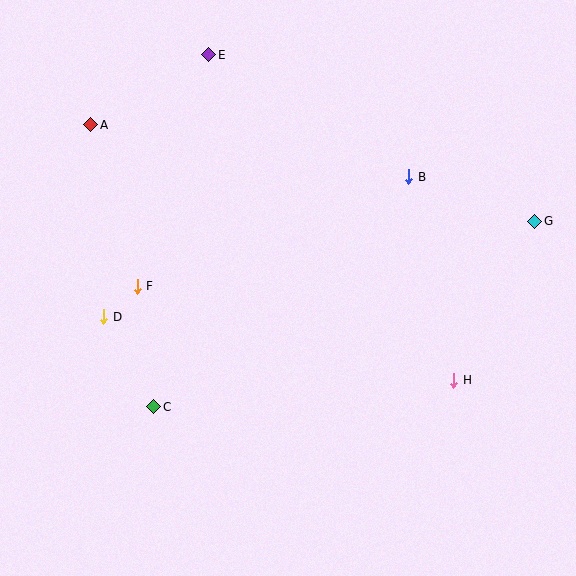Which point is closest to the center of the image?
Point F at (137, 286) is closest to the center.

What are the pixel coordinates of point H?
Point H is at (454, 380).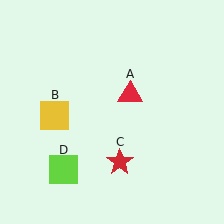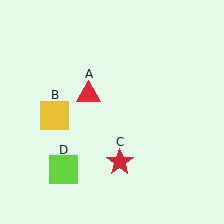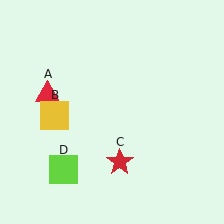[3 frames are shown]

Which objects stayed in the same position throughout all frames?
Yellow square (object B) and red star (object C) and lime square (object D) remained stationary.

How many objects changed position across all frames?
1 object changed position: red triangle (object A).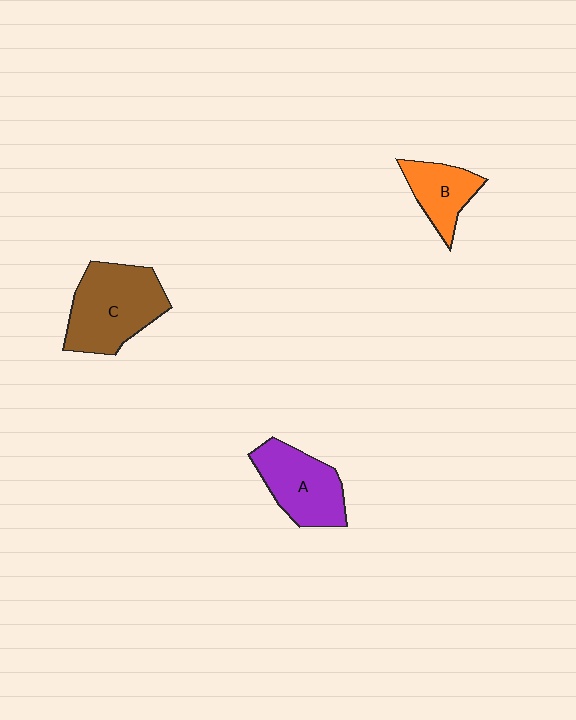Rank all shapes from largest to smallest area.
From largest to smallest: C (brown), A (purple), B (orange).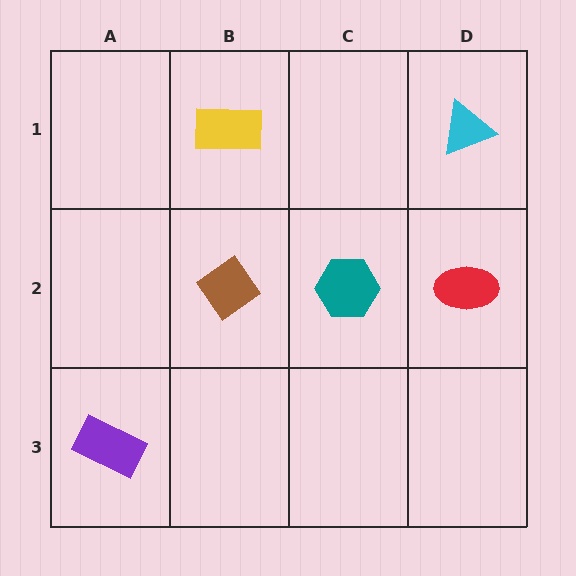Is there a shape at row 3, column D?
No, that cell is empty.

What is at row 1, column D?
A cyan triangle.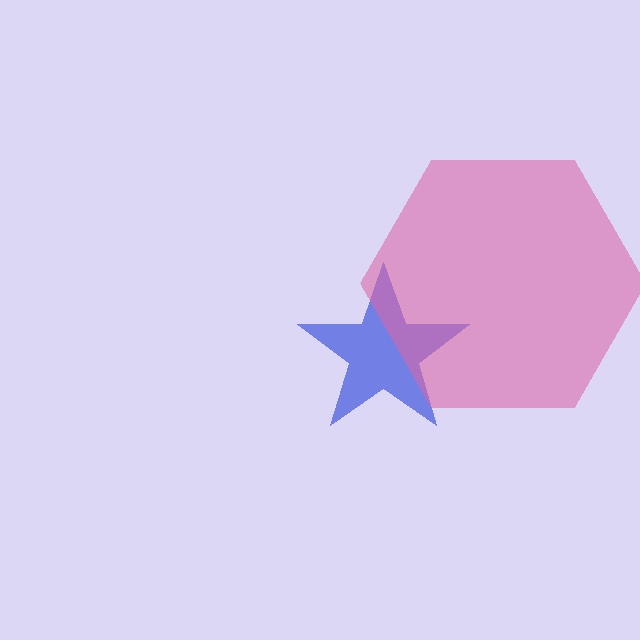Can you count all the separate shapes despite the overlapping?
Yes, there are 2 separate shapes.